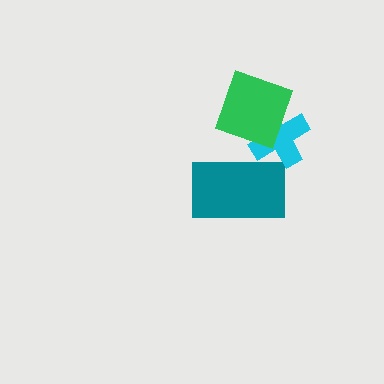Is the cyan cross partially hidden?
Yes, it is partially covered by another shape.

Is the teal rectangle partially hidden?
Yes, it is partially covered by another shape.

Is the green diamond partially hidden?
No, no other shape covers it.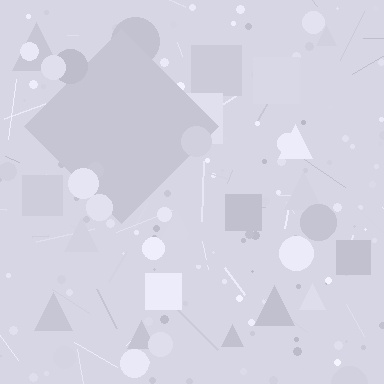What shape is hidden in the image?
A diamond is hidden in the image.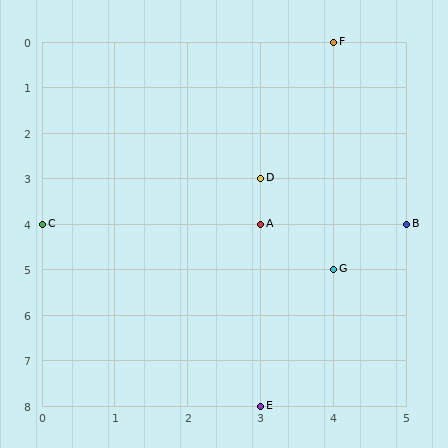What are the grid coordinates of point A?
Point A is at grid coordinates (3, 4).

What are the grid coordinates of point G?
Point G is at grid coordinates (4, 5).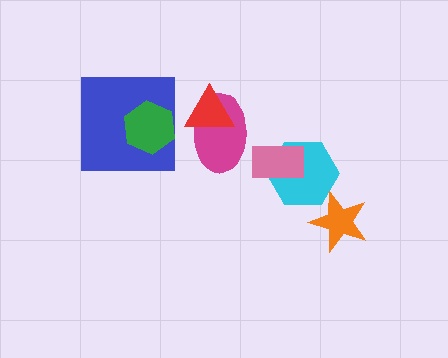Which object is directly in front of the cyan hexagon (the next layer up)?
The pink rectangle is directly in front of the cyan hexagon.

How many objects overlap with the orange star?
1 object overlaps with the orange star.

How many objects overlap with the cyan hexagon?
2 objects overlap with the cyan hexagon.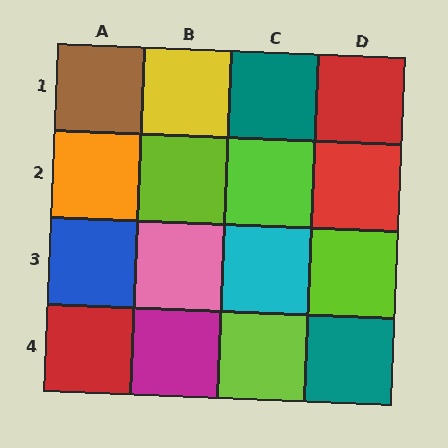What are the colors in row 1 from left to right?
Brown, yellow, teal, red.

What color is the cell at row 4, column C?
Lime.